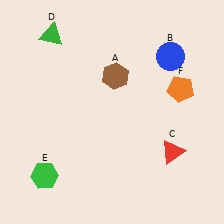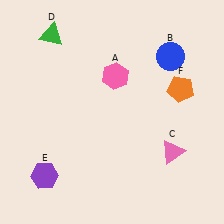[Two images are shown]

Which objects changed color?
A changed from brown to pink. C changed from red to pink. E changed from green to purple.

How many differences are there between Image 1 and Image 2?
There are 3 differences between the two images.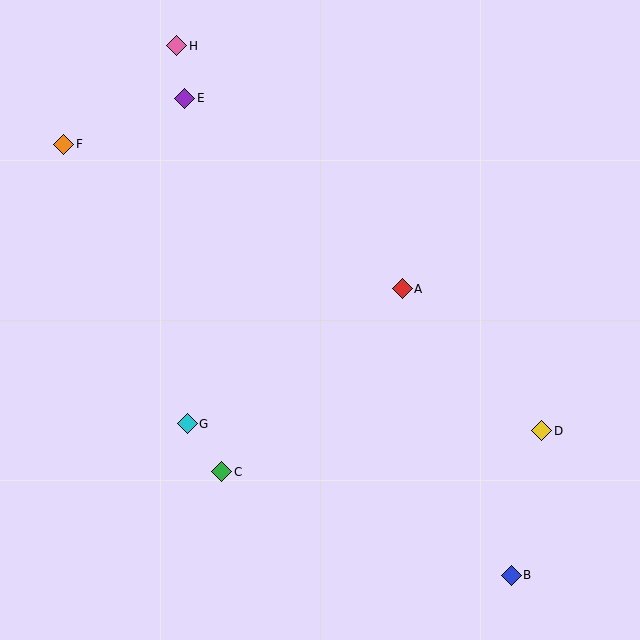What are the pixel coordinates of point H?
Point H is at (177, 46).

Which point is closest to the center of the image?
Point A at (402, 289) is closest to the center.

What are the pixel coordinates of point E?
Point E is at (185, 98).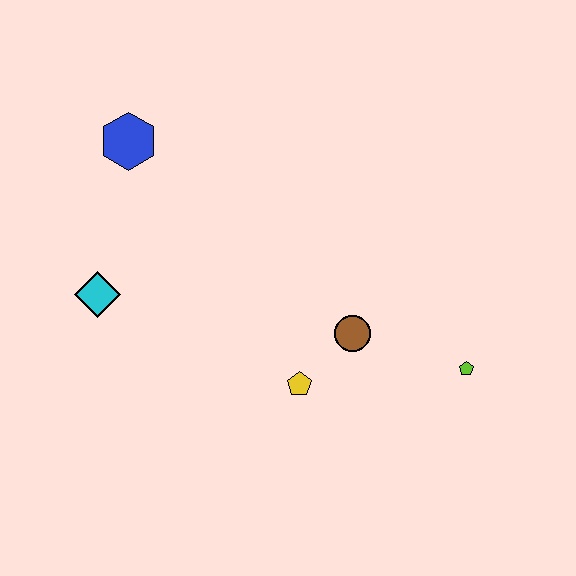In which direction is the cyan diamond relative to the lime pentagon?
The cyan diamond is to the left of the lime pentagon.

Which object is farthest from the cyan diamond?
The lime pentagon is farthest from the cyan diamond.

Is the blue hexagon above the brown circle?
Yes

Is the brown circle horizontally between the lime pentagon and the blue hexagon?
Yes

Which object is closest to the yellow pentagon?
The brown circle is closest to the yellow pentagon.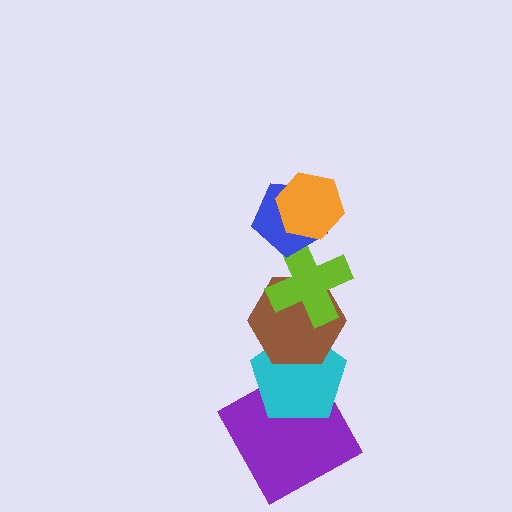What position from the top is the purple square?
The purple square is 6th from the top.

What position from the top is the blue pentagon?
The blue pentagon is 2nd from the top.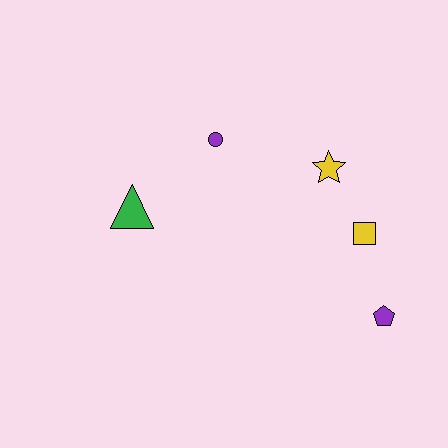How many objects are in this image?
There are 5 objects.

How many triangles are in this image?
There is 1 triangle.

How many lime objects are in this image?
There are no lime objects.